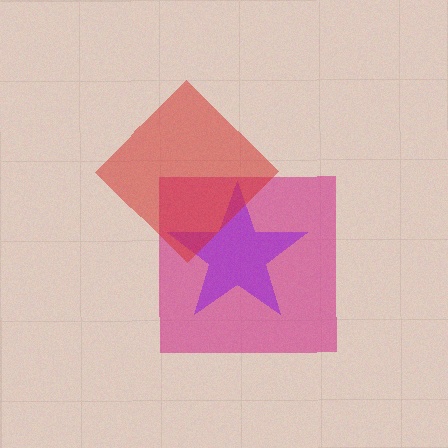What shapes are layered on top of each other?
The layered shapes are: a magenta square, a purple star, a red diamond.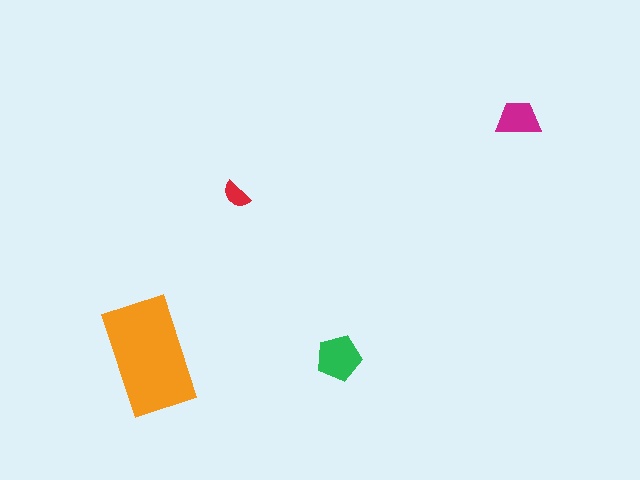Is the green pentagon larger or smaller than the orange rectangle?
Smaller.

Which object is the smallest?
The red semicircle.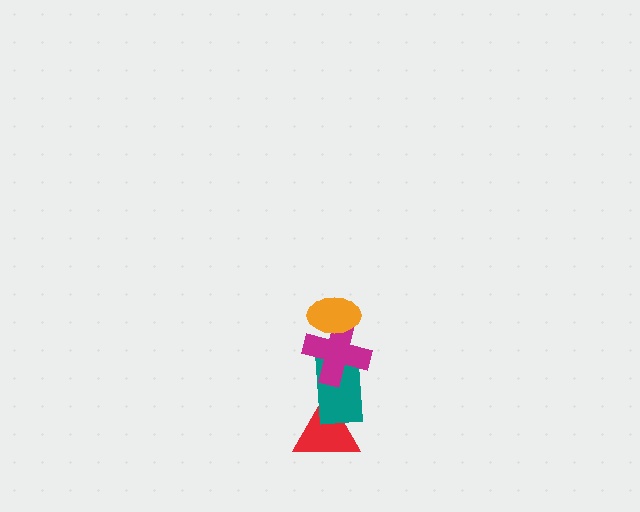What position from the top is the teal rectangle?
The teal rectangle is 3rd from the top.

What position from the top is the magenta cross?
The magenta cross is 2nd from the top.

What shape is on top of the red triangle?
The teal rectangle is on top of the red triangle.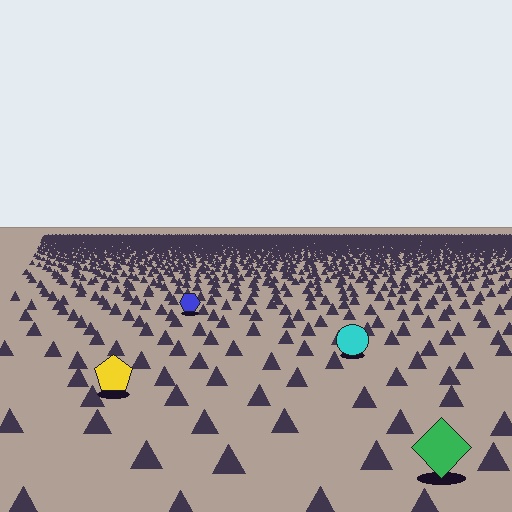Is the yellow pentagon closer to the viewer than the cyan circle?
Yes. The yellow pentagon is closer — you can tell from the texture gradient: the ground texture is coarser near it.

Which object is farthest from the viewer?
The blue hexagon is farthest from the viewer. It appears smaller and the ground texture around it is denser.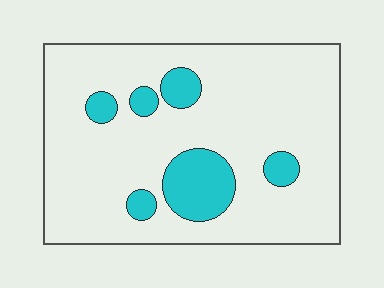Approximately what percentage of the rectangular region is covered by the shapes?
Approximately 15%.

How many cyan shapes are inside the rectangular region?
6.